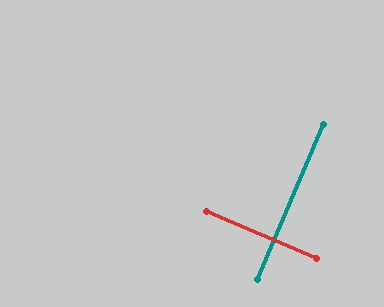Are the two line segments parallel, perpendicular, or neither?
Perpendicular — they meet at approximately 90°.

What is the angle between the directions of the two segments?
Approximately 90 degrees.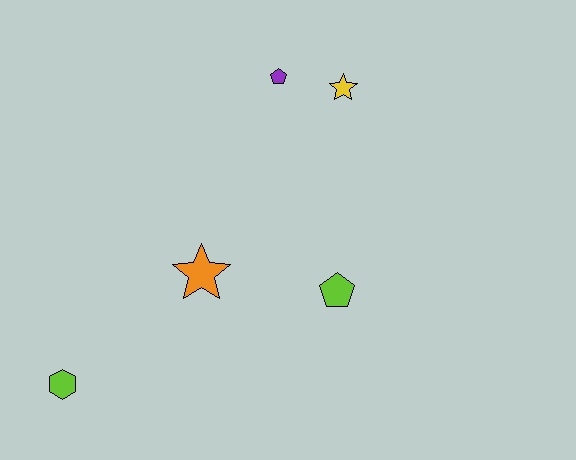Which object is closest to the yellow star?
The purple pentagon is closest to the yellow star.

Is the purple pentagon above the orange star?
Yes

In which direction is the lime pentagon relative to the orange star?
The lime pentagon is to the right of the orange star.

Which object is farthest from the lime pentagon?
The lime hexagon is farthest from the lime pentagon.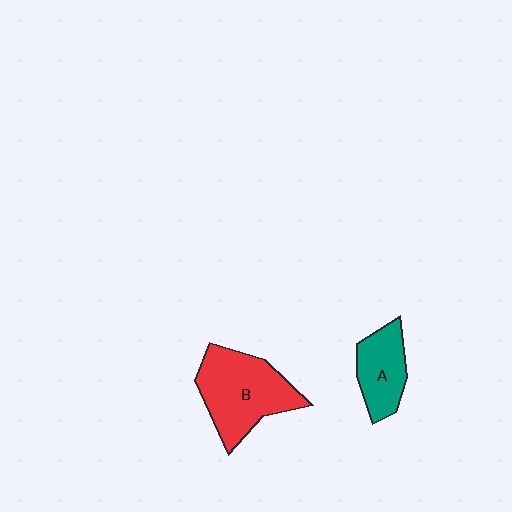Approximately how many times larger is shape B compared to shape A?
Approximately 1.7 times.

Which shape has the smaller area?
Shape A (teal).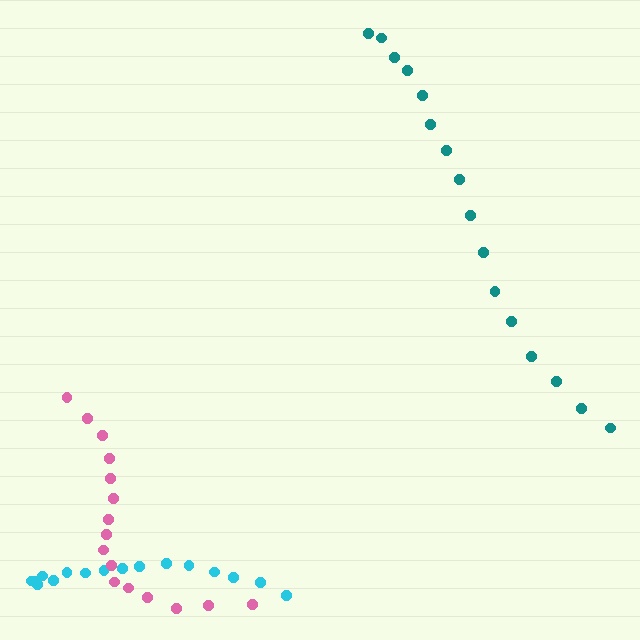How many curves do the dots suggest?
There are 3 distinct paths.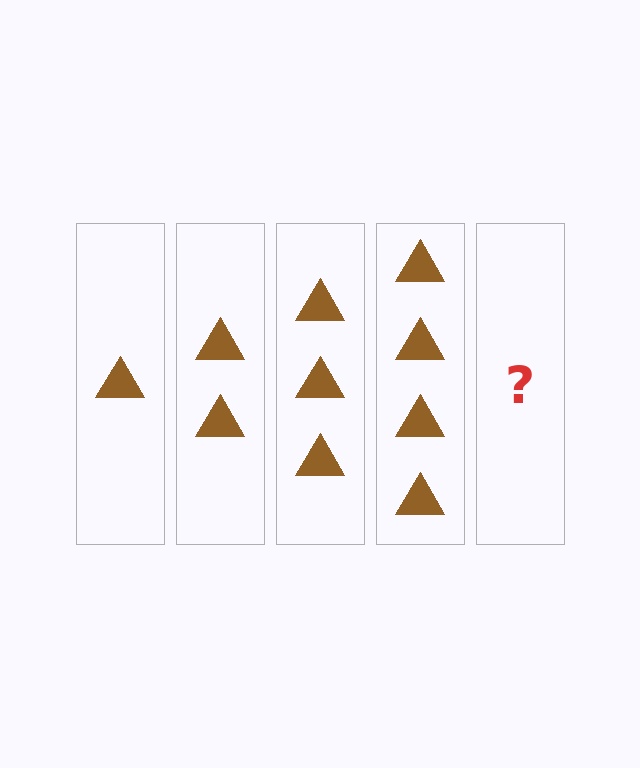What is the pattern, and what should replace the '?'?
The pattern is that each step adds one more triangle. The '?' should be 5 triangles.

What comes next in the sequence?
The next element should be 5 triangles.